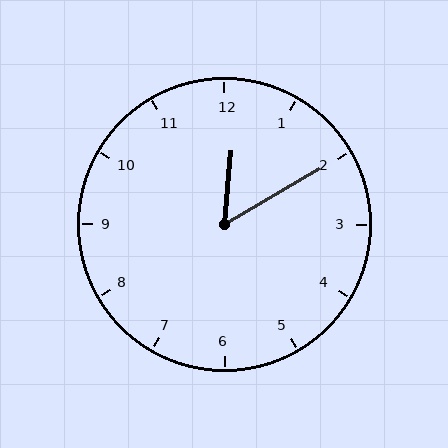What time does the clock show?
12:10.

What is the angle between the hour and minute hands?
Approximately 55 degrees.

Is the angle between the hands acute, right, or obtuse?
It is acute.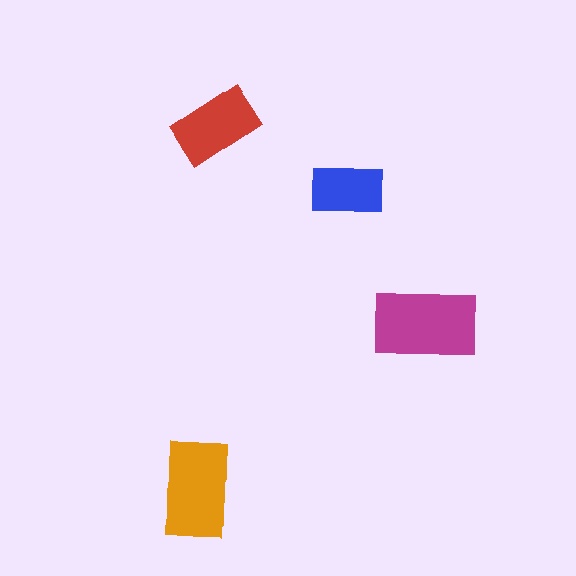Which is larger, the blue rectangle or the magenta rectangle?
The magenta one.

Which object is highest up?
The red rectangle is topmost.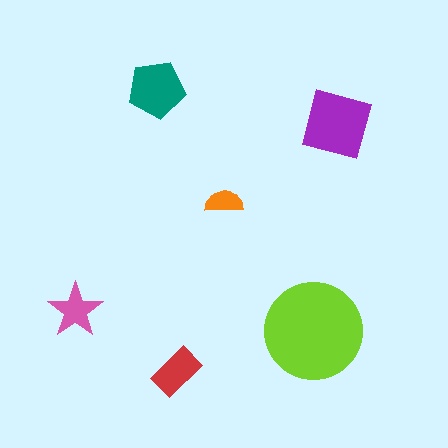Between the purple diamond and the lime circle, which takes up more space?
The lime circle.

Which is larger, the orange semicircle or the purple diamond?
The purple diamond.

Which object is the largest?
The lime circle.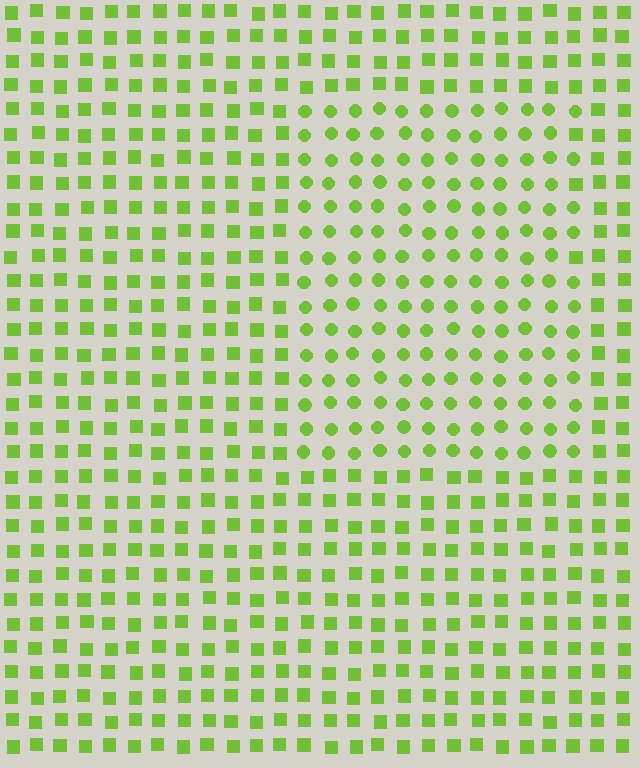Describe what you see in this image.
The image is filled with small lime elements arranged in a uniform grid. A rectangle-shaped region contains circles, while the surrounding area contains squares. The boundary is defined purely by the change in element shape.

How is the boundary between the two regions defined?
The boundary is defined by a change in element shape: circles inside vs. squares outside. All elements share the same color and spacing.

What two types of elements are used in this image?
The image uses circles inside the rectangle region and squares outside it.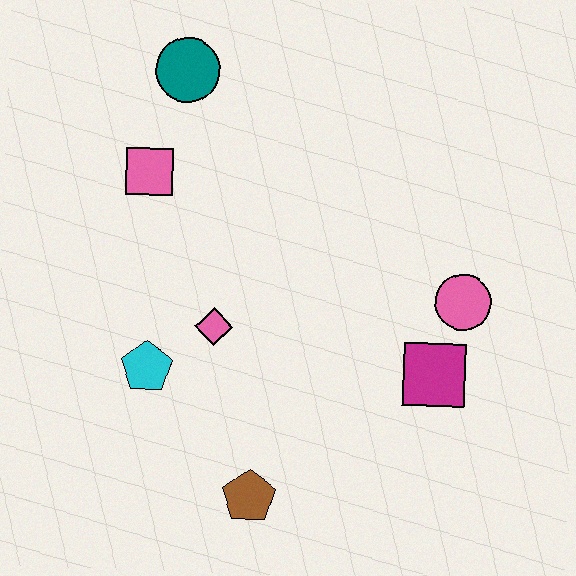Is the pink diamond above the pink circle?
No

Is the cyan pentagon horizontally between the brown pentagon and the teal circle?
No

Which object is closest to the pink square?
The teal circle is closest to the pink square.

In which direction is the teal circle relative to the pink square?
The teal circle is above the pink square.